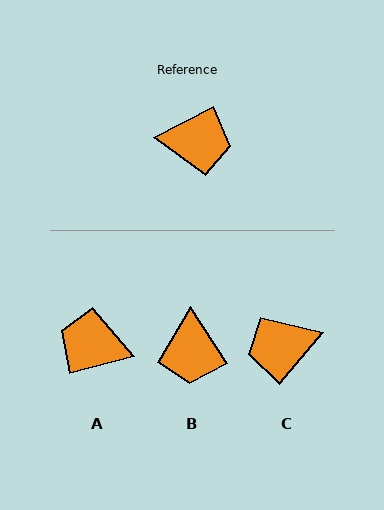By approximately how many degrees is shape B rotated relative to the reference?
Approximately 84 degrees clockwise.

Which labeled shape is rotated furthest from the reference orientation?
A, about 167 degrees away.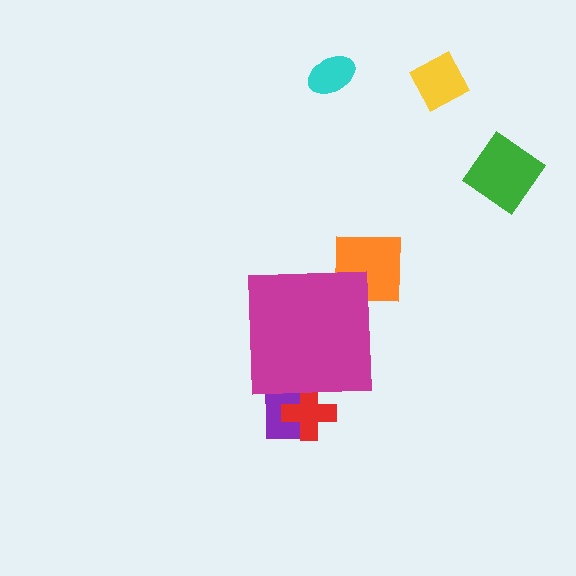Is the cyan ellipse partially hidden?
No, the cyan ellipse is fully visible.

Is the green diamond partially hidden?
No, the green diamond is fully visible.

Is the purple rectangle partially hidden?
Yes, the purple rectangle is partially hidden behind the magenta square.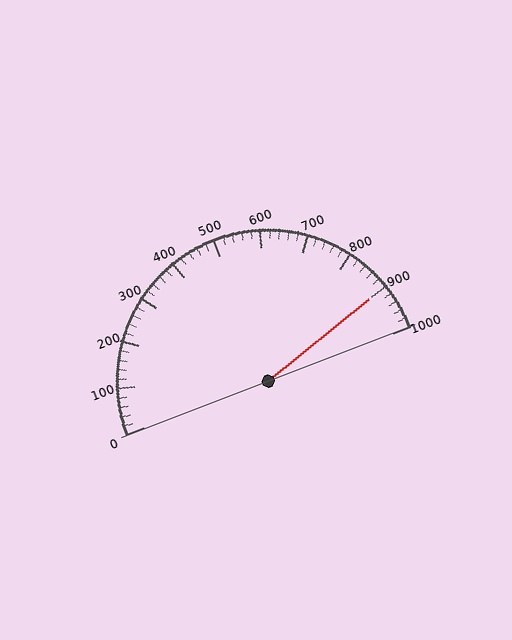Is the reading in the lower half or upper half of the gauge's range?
The reading is in the upper half of the range (0 to 1000).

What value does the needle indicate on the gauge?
The needle indicates approximately 900.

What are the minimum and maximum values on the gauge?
The gauge ranges from 0 to 1000.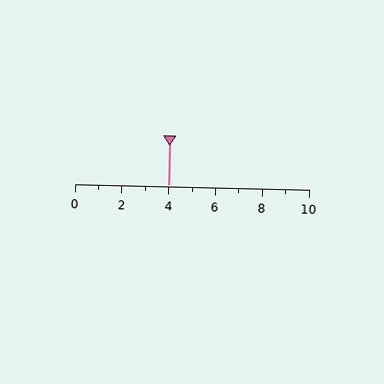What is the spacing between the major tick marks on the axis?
The major ticks are spaced 2 apart.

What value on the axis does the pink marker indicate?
The marker indicates approximately 4.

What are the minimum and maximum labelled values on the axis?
The axis runs from 0 to 10.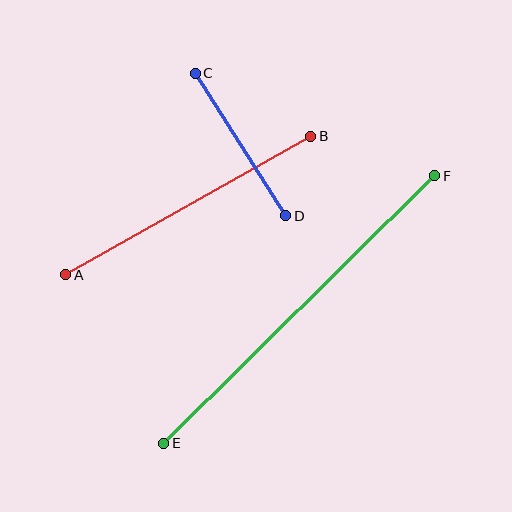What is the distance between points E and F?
The distance is approximately 381 pixels.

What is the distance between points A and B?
The distance is approximately 282 pixels.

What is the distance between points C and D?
The distance is approximately 169 pixels.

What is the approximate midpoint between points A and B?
The midpoint is at approximately (188, 206) pixels.